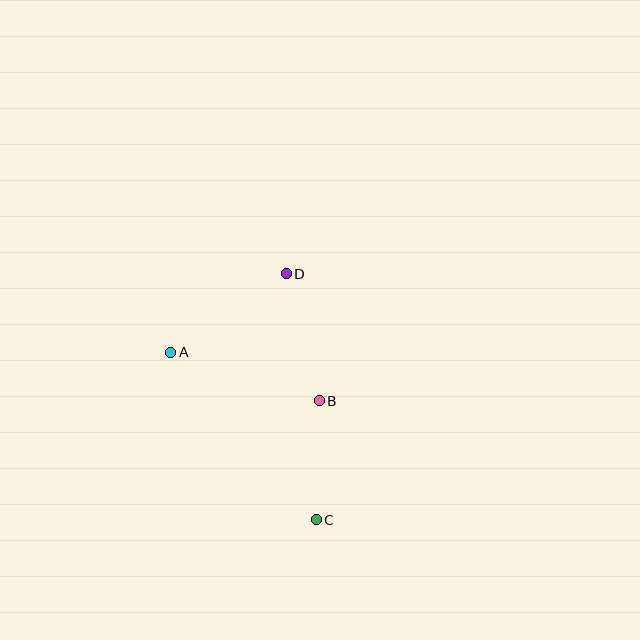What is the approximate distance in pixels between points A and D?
The distance between A and D is approximately 140 pixels.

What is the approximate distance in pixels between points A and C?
The distance between A and C is approximately 222 pixels.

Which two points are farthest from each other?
Points C and D are farthest from each other.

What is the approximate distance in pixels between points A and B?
The distance between A and B is approximately 156 pixels.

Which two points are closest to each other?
Points B and C are closest to each other.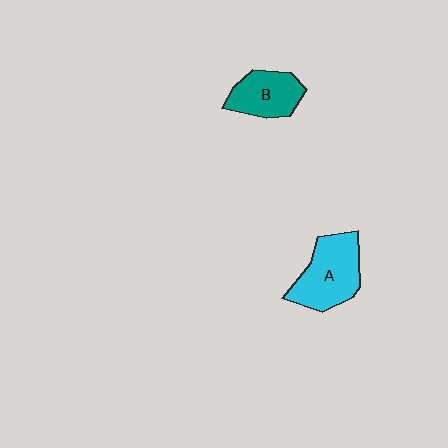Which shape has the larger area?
Shape A (cyan).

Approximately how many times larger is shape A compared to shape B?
Approximately 1.4 times.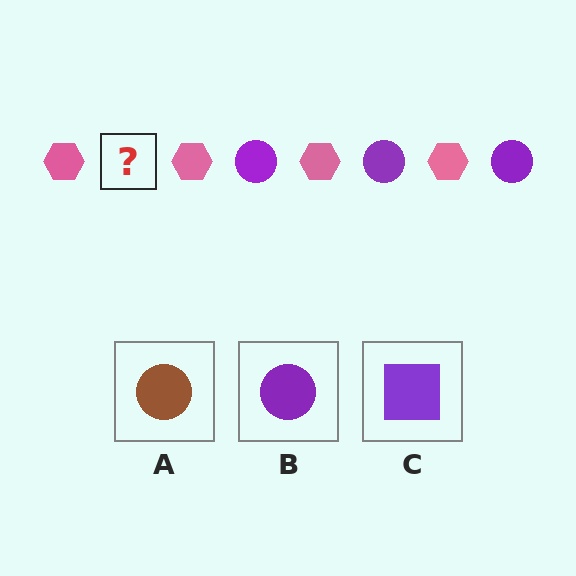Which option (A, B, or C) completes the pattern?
B.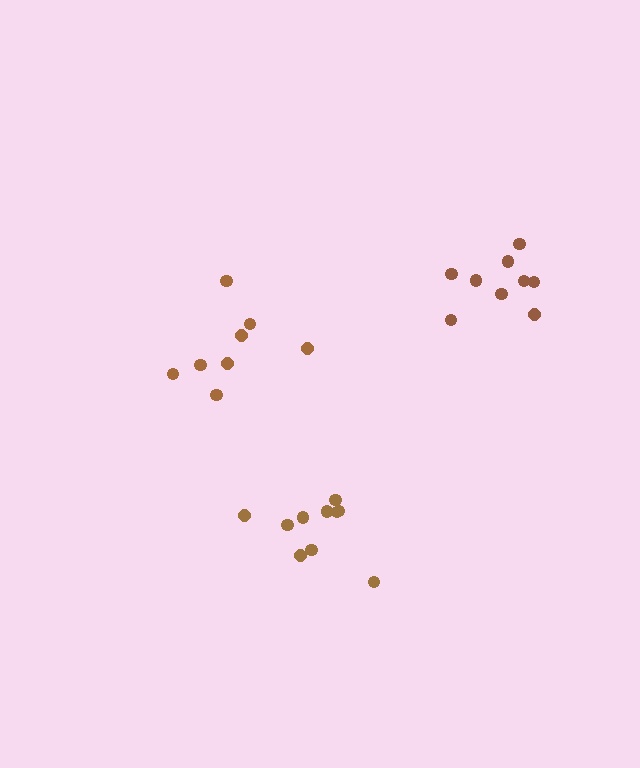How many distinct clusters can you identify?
There are 3 distinct clusters.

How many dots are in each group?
Group 1: 9 dots, Group 2: 10 dots, Group 3: 8 dots (27 total).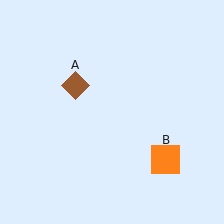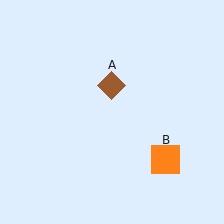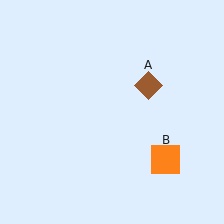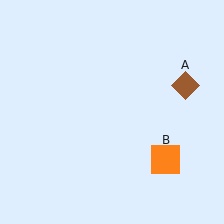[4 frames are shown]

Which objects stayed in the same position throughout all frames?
Orange square (object B) remained stationary.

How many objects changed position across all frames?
1 object changed position: brown diamond (object A).